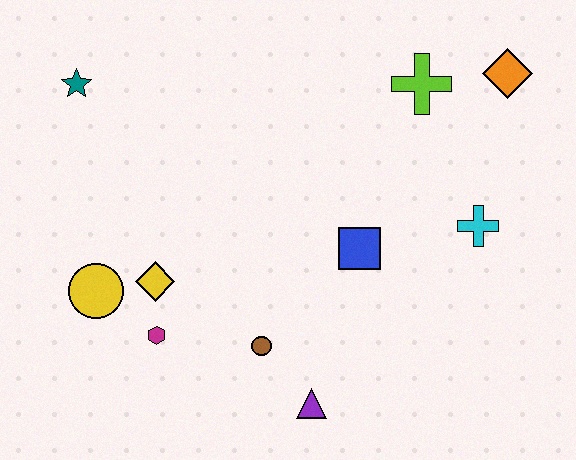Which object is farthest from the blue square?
The teal star is farthest from the blue square.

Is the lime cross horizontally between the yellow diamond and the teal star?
No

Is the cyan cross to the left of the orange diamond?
Yes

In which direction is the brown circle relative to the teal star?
The brown circle is below the teal star.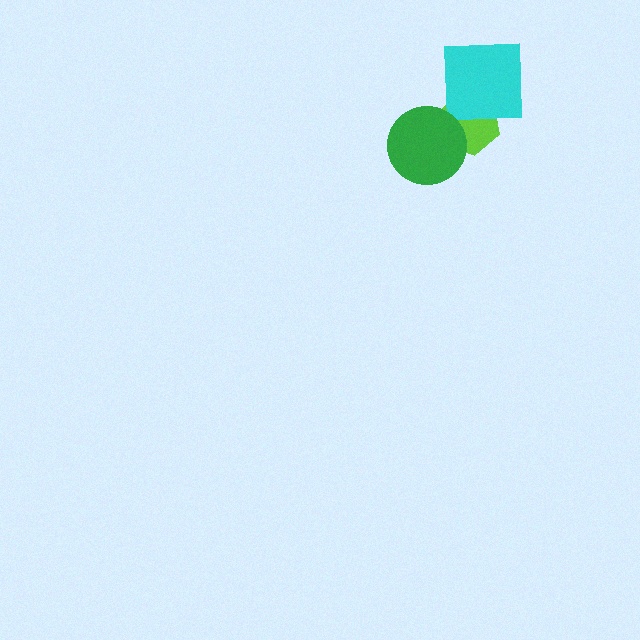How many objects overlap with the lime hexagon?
2 objects overlap with the lime hexagon.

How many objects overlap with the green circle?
1 object overlaps with the green circle.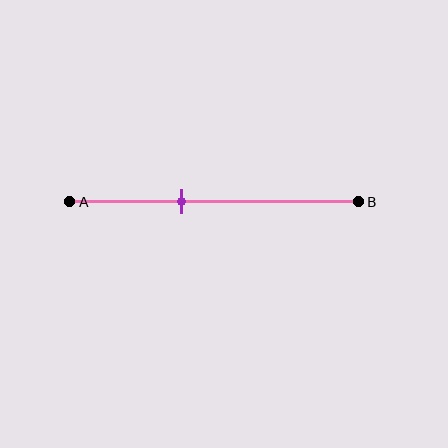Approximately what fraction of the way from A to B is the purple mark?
The purple mark is approximately 40% of the way from A to B.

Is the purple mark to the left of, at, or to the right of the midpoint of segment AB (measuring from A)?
The purple mark is to the left of the midpoint of segment AB.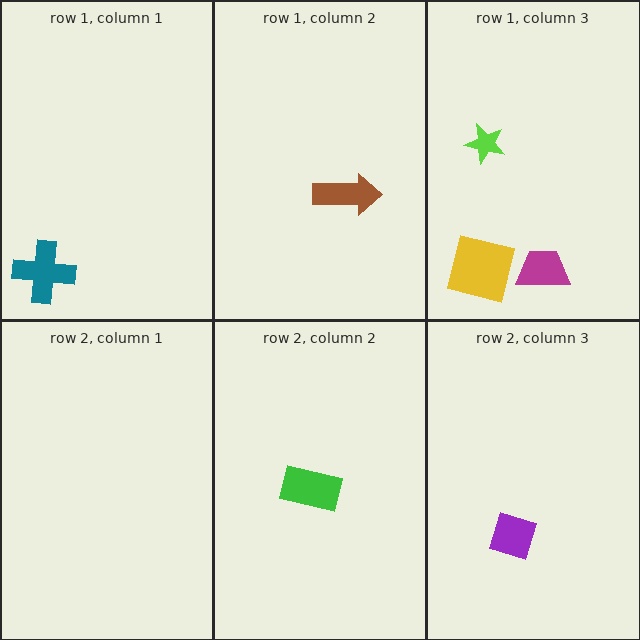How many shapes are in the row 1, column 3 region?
3.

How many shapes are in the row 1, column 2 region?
1.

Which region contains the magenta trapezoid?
The row 1, column 3 region.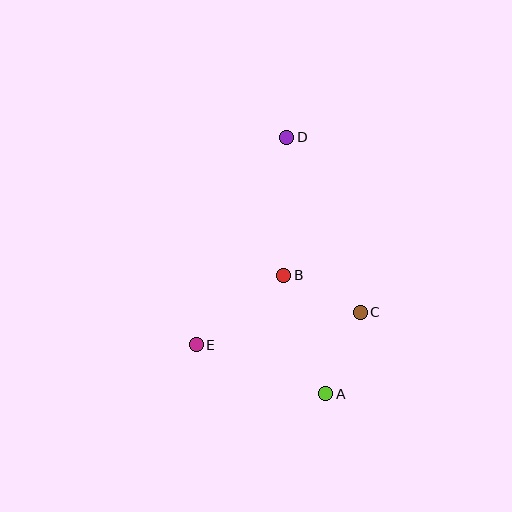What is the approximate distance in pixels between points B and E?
The distance between B and E is approximately 112 pixels.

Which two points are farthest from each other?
Points A and D are farthest from each other.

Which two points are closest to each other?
Points B and C are closest to each other.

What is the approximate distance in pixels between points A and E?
The distance between A and E is approximately 138 pixels.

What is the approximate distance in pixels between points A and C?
The distance between A and C is approximately 88 pixels.